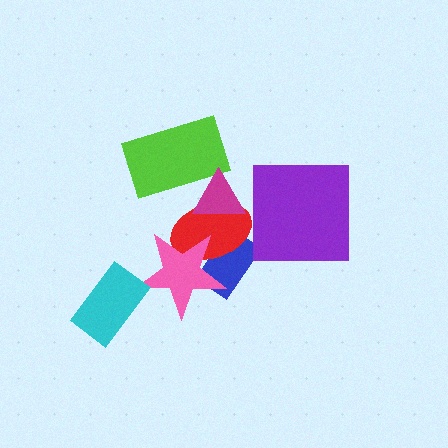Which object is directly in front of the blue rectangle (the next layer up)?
The red ellipse is directly in front of the blue rectangle.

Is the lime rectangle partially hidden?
Yes, it is partially covered by another shape.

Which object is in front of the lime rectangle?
The magenta triangle is in front of the lime rectangle.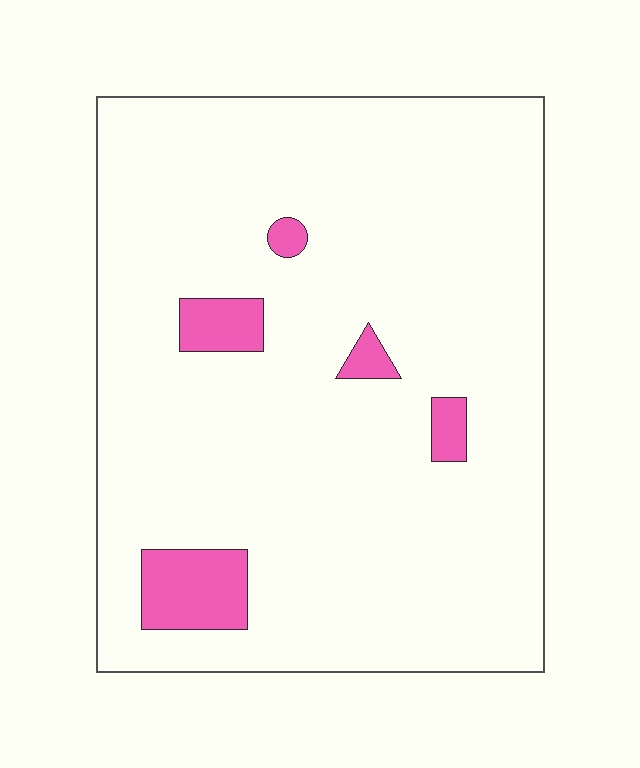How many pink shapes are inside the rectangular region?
5.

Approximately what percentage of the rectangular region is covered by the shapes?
Approximately 5%.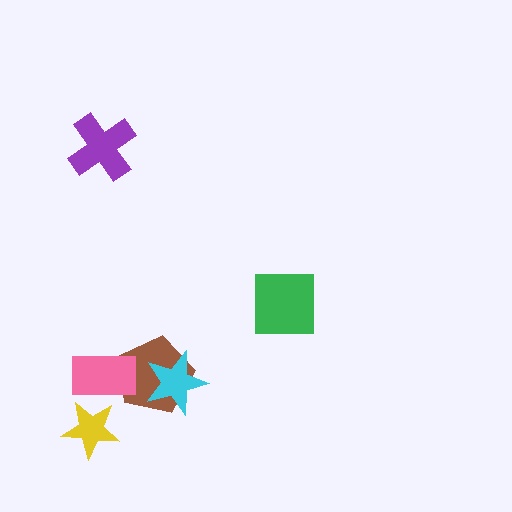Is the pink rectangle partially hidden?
Yes, it is partially covered by another shape.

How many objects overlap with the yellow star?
1 object overlaps with the yellow star.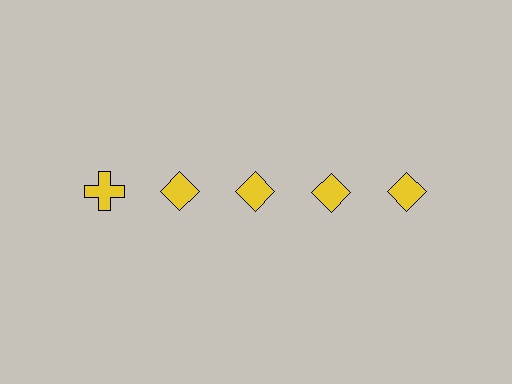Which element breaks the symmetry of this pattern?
The yellow cross in the top row, leftmost column breaks the symmetry. All other shapes are yellow diamonds.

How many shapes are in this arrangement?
There are 5 shapes arranged in a grid pattern.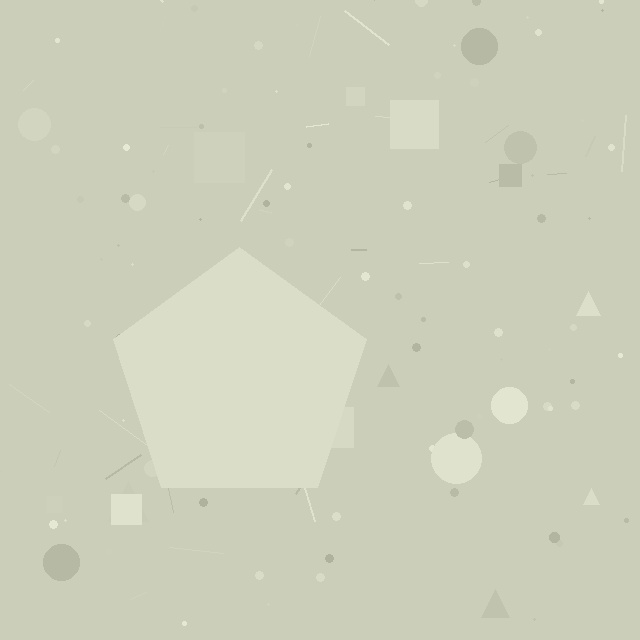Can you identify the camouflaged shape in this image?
The camouflaged shape is a pentagon.